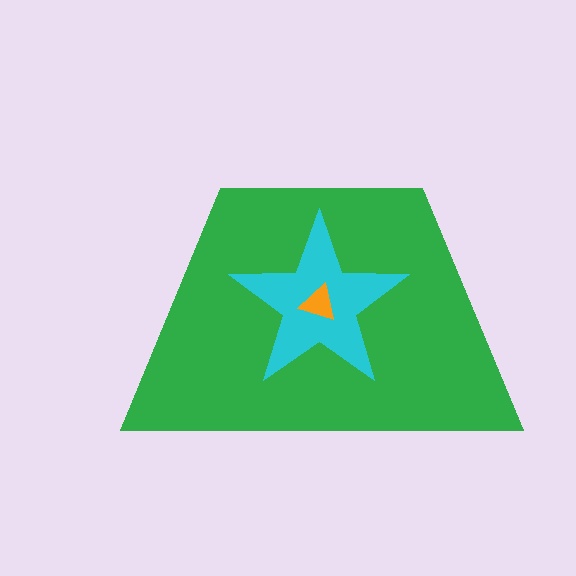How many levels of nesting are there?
3.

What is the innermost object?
The orange triangle.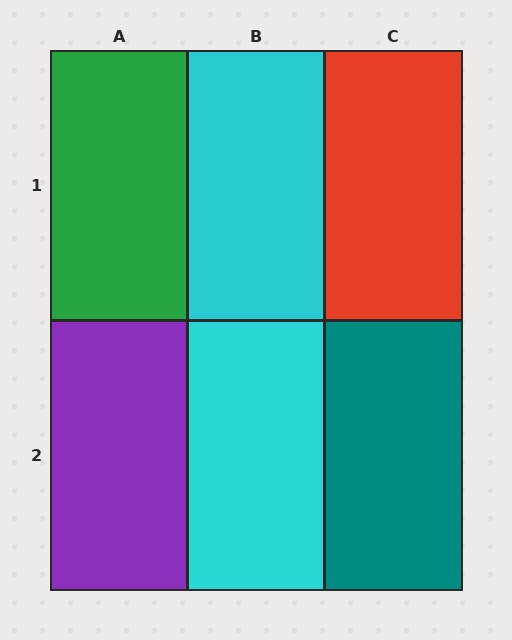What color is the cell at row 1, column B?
Cyan.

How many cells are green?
1 cell is green.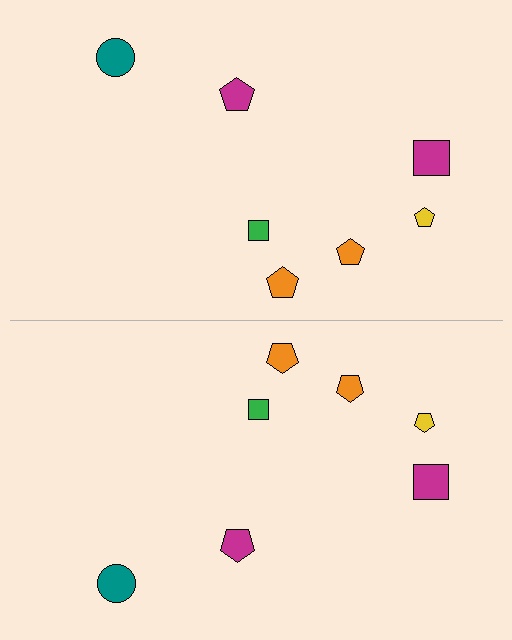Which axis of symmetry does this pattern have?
The pattern has a horizontal axis of symmetry running through the center of the image.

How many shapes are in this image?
There are 14 shapes in this image.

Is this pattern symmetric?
Yes, this pattern has bilateral (reflection) symmetry.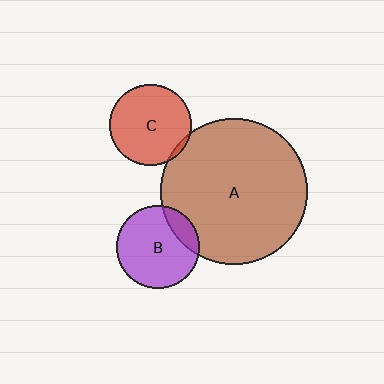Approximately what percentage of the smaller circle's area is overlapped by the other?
Approximately 5%.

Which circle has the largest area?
Circle A (brown).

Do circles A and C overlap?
Yes.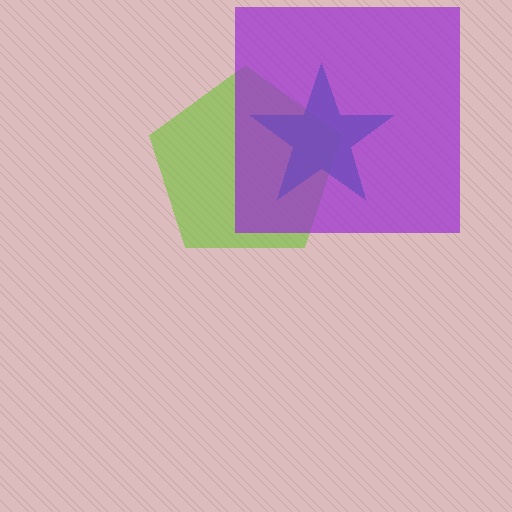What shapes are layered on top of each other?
The layered shapes are: a lime pentagon, a teal star, a purple square.